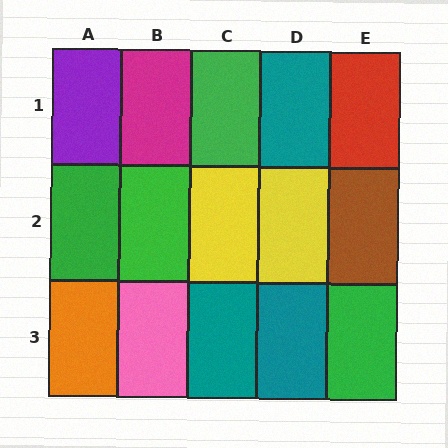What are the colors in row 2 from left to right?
Green, green, yellow, yellow, brown.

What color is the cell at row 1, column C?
Green.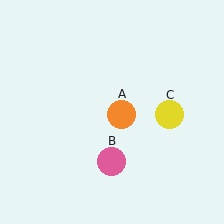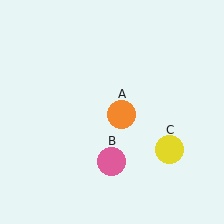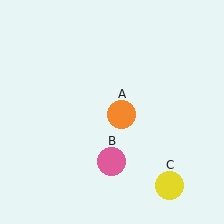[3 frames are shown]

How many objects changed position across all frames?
1 object changed position: yellow circle (object C).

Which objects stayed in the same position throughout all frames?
Orange circle (object A) and pink circle (object B) remained stationary.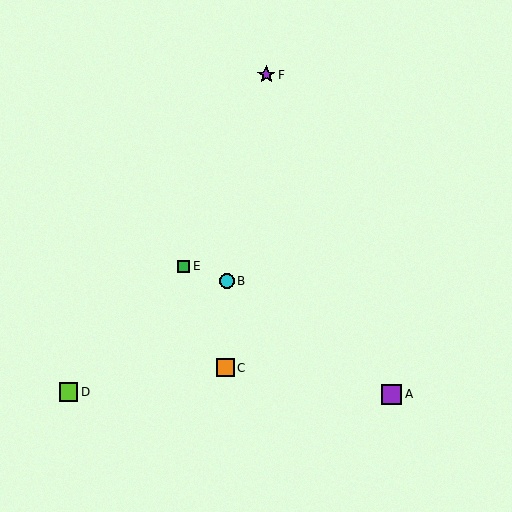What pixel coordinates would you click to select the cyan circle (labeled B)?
Click at (227, 281) to select the cyan circle B.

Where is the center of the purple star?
The center of the purple star is at (266, 75).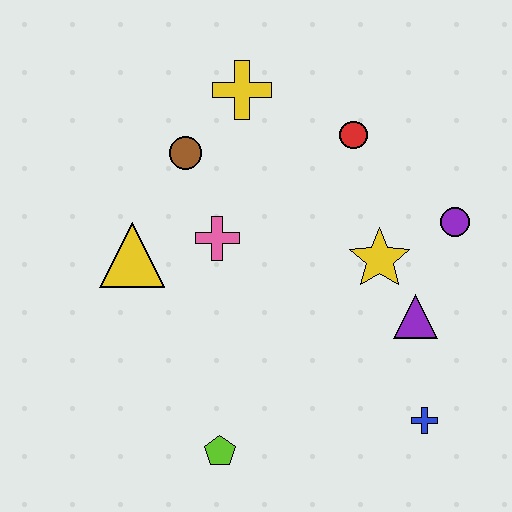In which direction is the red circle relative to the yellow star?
The red circle is above the yellow star.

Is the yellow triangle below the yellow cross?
Yes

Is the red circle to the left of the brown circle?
No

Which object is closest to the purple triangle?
The yellow star is closest to the purple triangle.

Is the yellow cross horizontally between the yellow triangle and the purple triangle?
Yes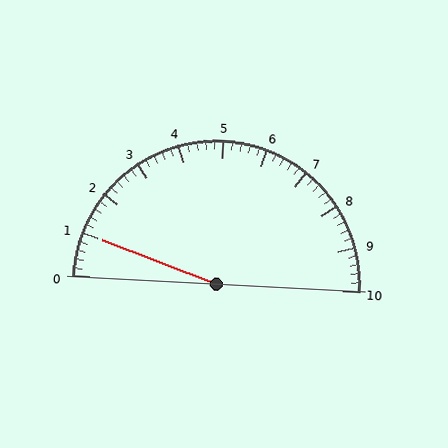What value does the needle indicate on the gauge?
The needle indicates approximately 1.0.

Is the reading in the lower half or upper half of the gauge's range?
The reading is in the lower half of the range (0 to 10).